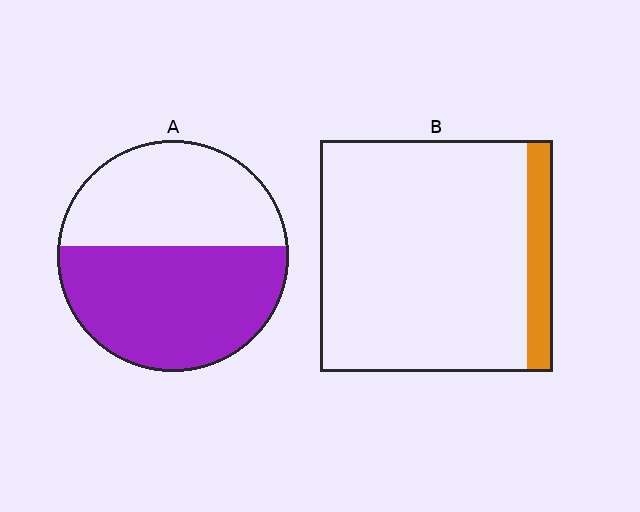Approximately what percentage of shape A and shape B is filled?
A is approximately 55% and B is approximately 10%.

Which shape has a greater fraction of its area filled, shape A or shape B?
Shape A.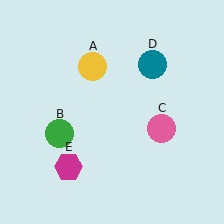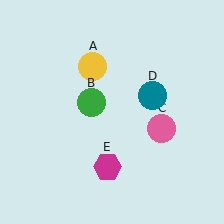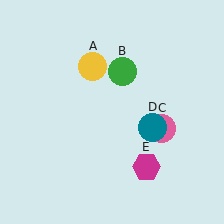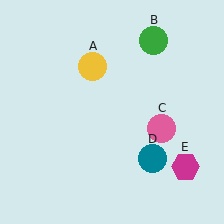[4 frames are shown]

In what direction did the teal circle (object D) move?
The teal circle (object D) moved down.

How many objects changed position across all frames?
3 objects changed position: green circle (object B), teal circle (object D), magenta hexagon (object E).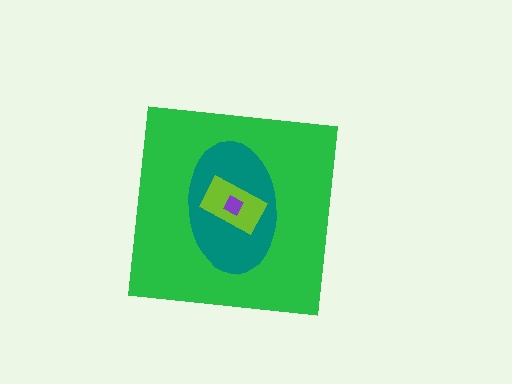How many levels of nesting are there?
4.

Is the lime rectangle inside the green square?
Yes.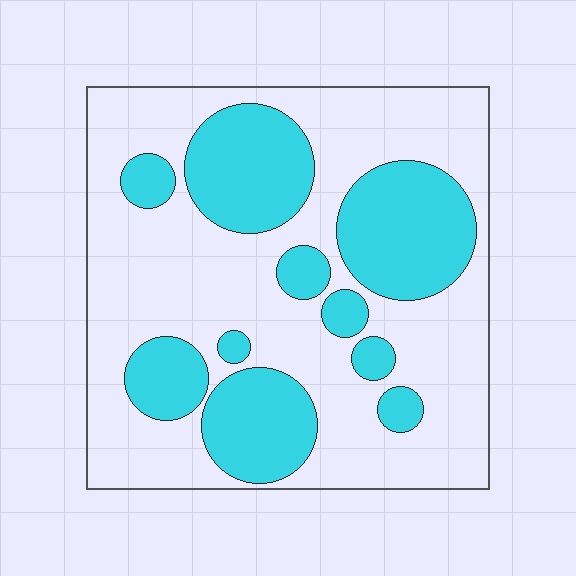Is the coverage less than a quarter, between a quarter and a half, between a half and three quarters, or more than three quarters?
Between a quarter and a half.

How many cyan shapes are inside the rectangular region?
10.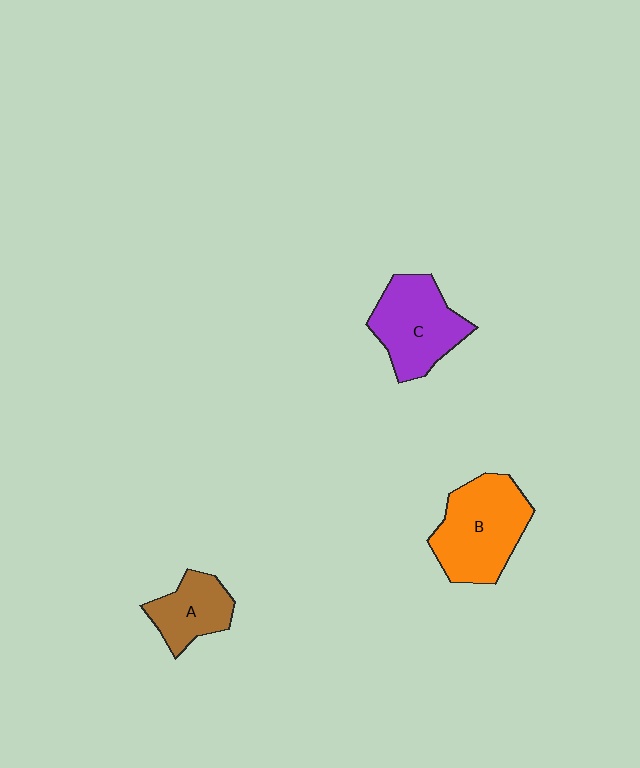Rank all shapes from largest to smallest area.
From largest to smallest: B (orange), C (purple), A (brown).